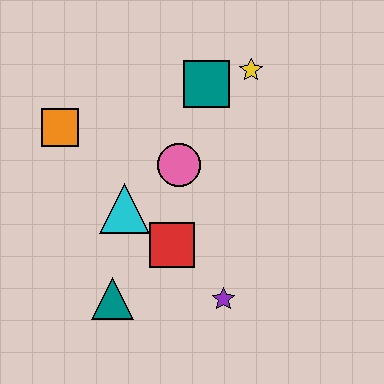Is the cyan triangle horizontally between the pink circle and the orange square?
Yes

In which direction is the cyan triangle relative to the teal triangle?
The cyan triangle is above the teal triangle.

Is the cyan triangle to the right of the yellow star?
No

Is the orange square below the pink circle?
No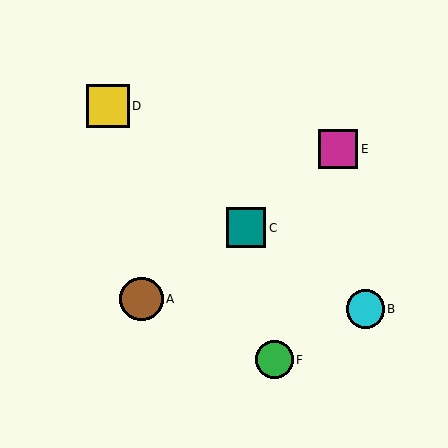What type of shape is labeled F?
Shape F is a green circle.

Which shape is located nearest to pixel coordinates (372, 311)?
The cyan circle (labeled B) at (365, 309) is nearest to that location.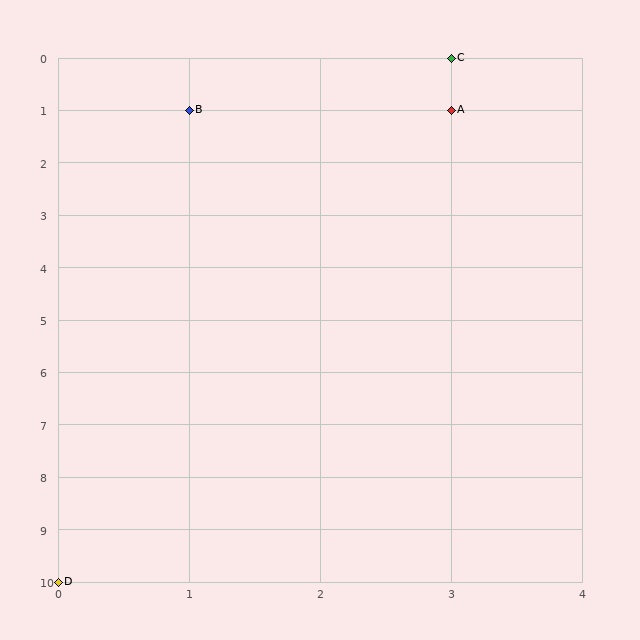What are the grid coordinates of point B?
Point B is at grid coordinates (1, 1).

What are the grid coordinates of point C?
Point C is at grid coordinates (3, 0).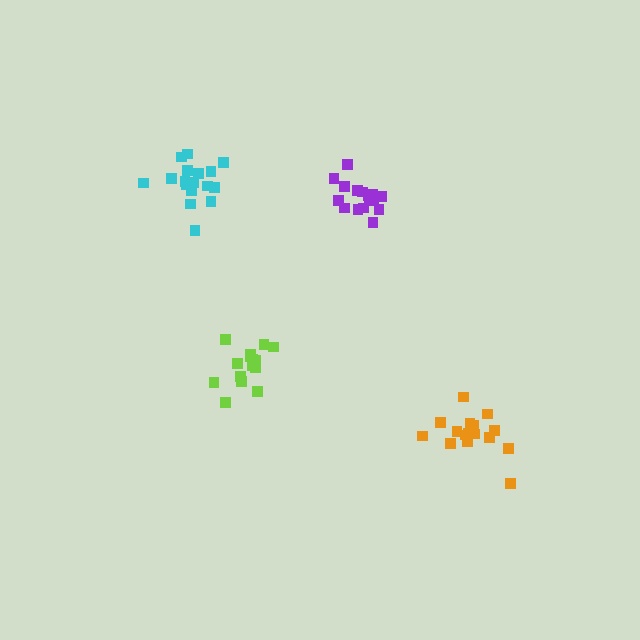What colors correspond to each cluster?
The clusters are colored: orange, lime, purple, cyan.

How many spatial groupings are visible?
There are 4 spatial groupings.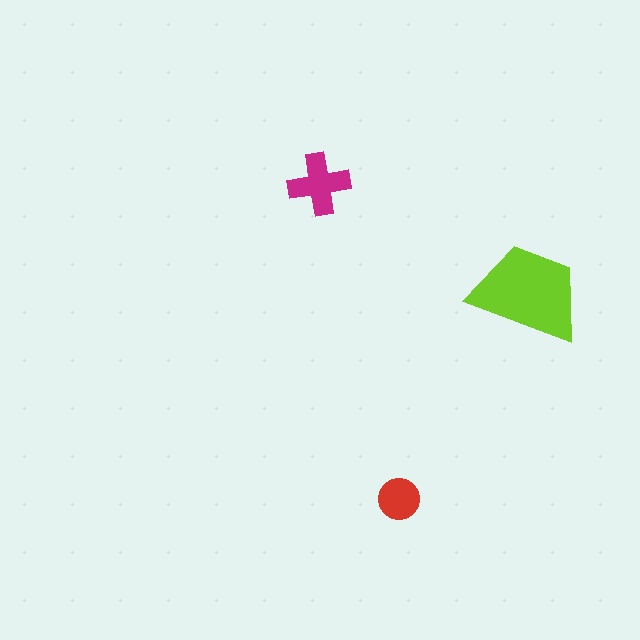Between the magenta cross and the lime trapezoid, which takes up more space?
The lime trapezoid.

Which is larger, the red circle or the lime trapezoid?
The lime trapezoid.